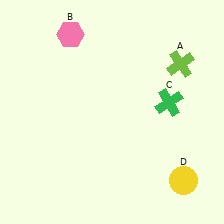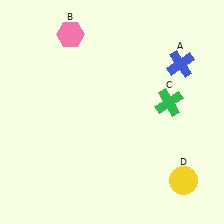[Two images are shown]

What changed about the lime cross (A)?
In Image 1, A is lime. In Image 2, it changed to blue.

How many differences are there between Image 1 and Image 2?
There is 1 difference between the two images.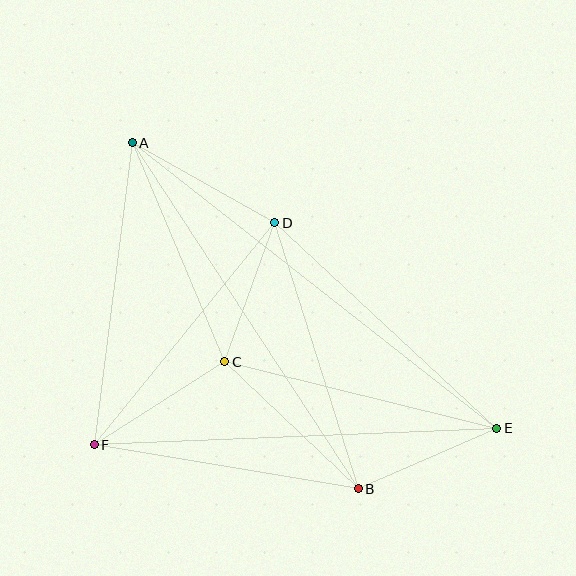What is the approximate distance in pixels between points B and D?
The distance between B and D is approximately 278 pixels.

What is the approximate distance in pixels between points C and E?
The distance between C and E is approximately 280 pixels.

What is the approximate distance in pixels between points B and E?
The distance between B and E is approximately 151 pixels.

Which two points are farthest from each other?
Points A and E are farthest from each other.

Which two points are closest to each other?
Points C and D are closest to each other.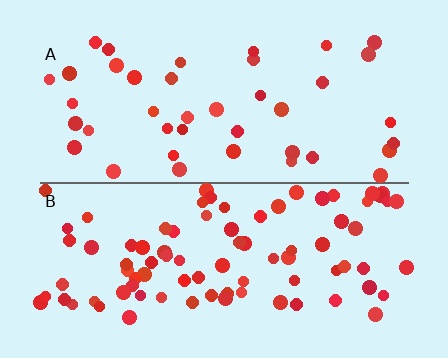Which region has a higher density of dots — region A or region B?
B (the bottom).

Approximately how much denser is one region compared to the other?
Approximately 2.1× — region B over region A.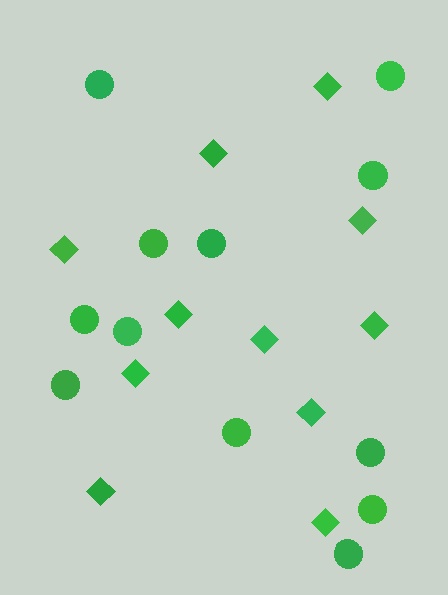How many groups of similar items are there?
There are 2 groups: one group of diamonds (11) and one group of circles (12).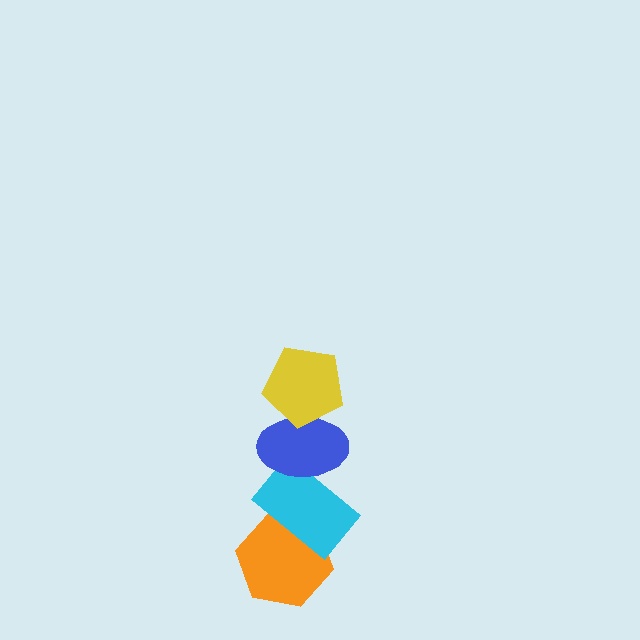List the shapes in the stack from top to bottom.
From top to bottom: the yellow pentagon, the blue ellipse, the cyan rectangle, the orange hexagon.